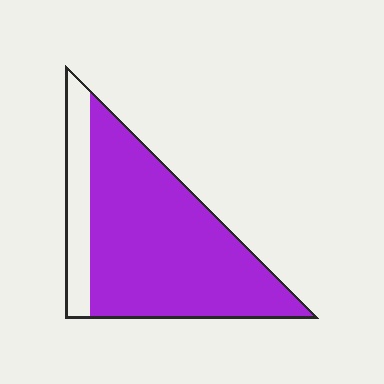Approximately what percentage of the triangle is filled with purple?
Approximately 80%.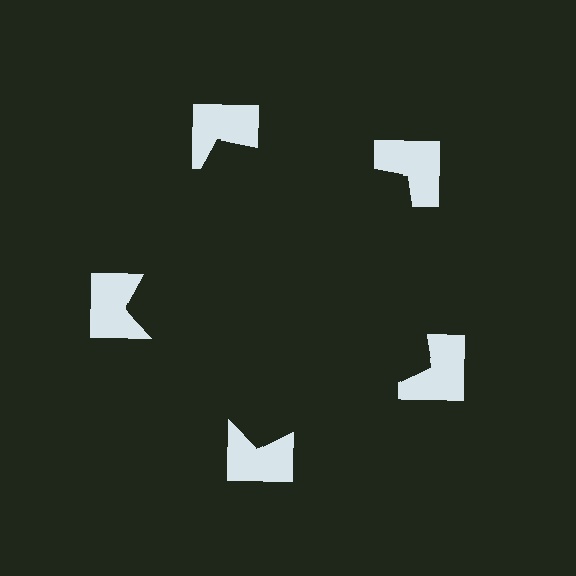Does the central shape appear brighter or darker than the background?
It typically appears slightly darker than the background, even though no actual brightness change is drawn.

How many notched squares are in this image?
There are 5 — one at each vertex of the illusory pentagon.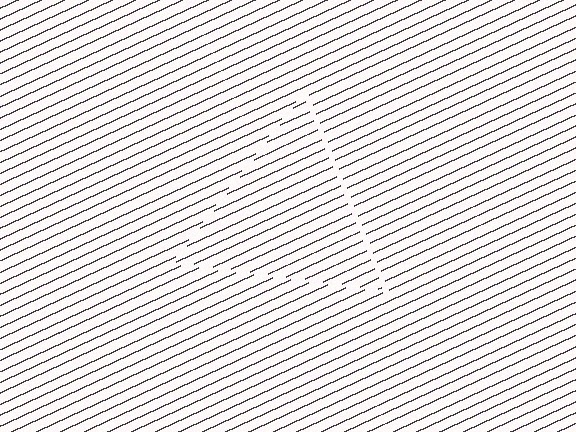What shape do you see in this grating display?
An illusory triangle. The interior of the shape contains the same grating, shifted by half a period — the contour is defined by the phase discontinuity where line-ends from the inner and outer gratings abut.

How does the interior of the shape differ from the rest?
The interior of the shape contains the same grating, shifted by half a period — the contour is defined by the phase discontinuity where line-ends from the inner and outer gratings abut.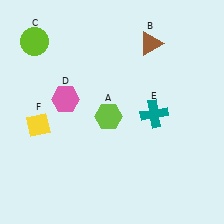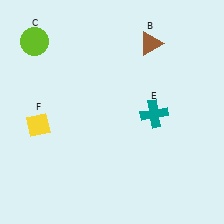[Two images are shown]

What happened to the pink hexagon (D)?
The pink hexagon (D) was removed in Image 2. It was in the top-left area of Image 1.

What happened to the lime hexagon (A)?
The lime hexagon (A) was removed in Image 2. It was in the bottom-left area of Image 1.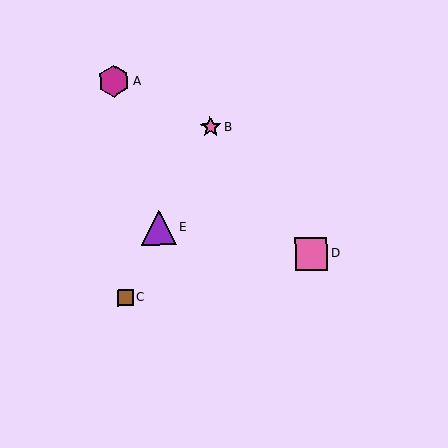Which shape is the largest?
The purple triangle (labeled E) is the largest.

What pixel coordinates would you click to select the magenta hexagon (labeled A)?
Click at (114, 81) to select the magenta hexagon A.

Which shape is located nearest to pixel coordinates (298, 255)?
The pink square (labeled D) at (311, 254) is nearest to that location.